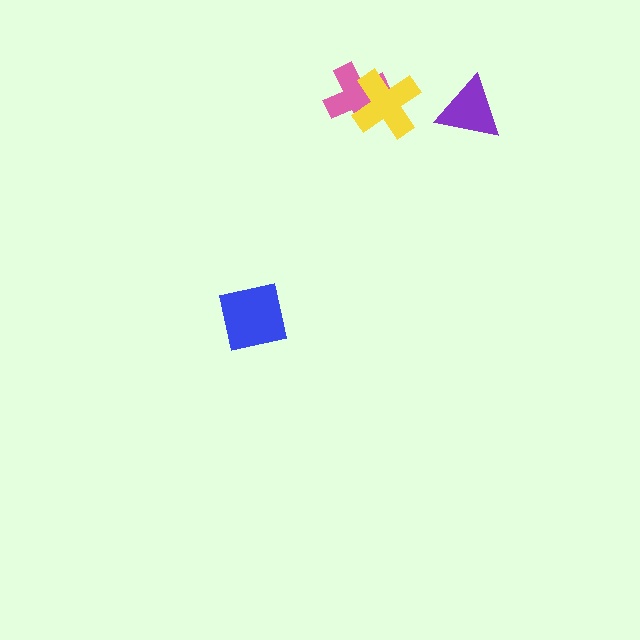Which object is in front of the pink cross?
The yellow cross is in front of the pink cross.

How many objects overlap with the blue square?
0 objects overlap with the blue square.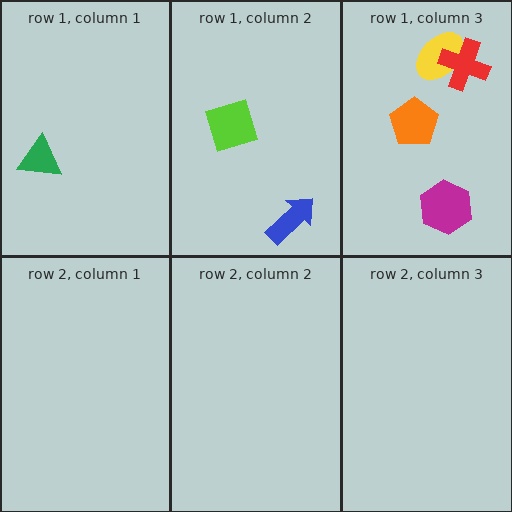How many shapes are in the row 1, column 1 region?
1.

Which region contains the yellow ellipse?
The row 1, column 3 region.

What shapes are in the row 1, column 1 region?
The green triangle.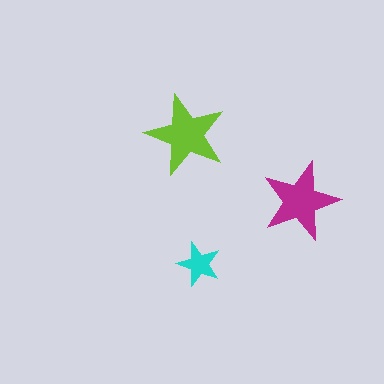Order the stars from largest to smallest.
the lime one, the magenta one, the cyan one.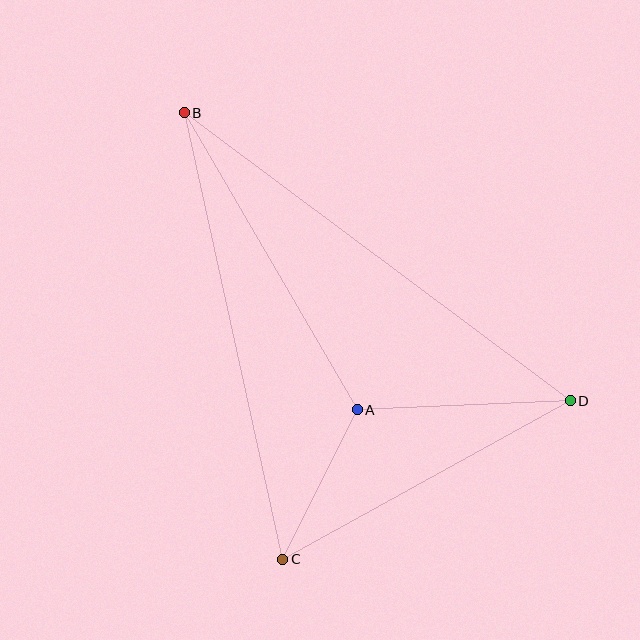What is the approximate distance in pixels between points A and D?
The distance between A and D is approximately 213 pixels.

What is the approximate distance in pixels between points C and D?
The distance between C and D is approximately 329 pixels.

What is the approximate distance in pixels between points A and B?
The distance between A and B is approximately 344 pixels.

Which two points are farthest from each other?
Points B and D are farthest from each other.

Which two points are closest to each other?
Points A and C are closest to each other.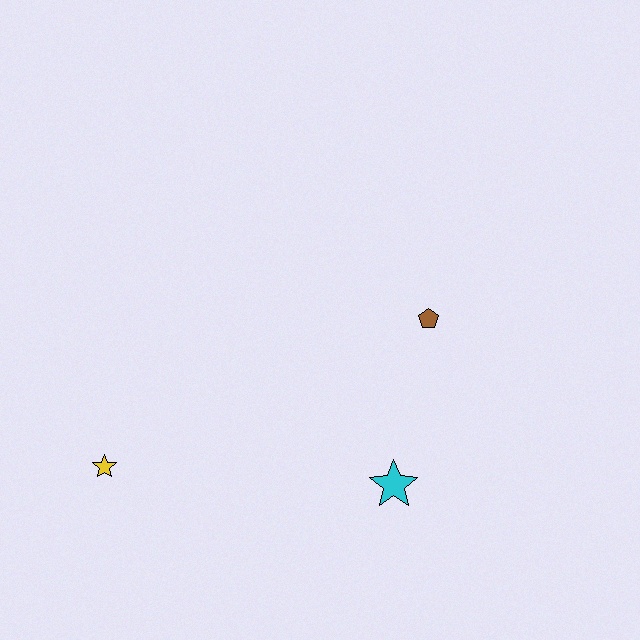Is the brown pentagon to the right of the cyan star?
Yes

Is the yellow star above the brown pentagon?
No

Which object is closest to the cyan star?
The brown pentagon is closest to the cyan star.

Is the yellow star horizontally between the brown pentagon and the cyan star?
No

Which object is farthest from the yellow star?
The brown pentagon is farthest from the yellow star.